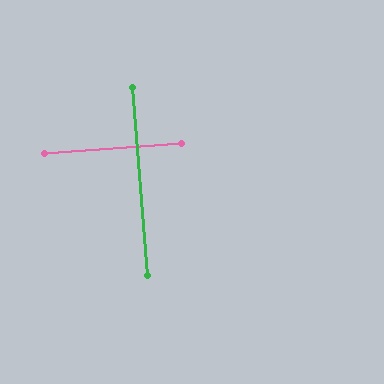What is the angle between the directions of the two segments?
Approximately 90 degrees.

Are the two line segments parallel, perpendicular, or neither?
Perpendicular — they meet at approximately 90°.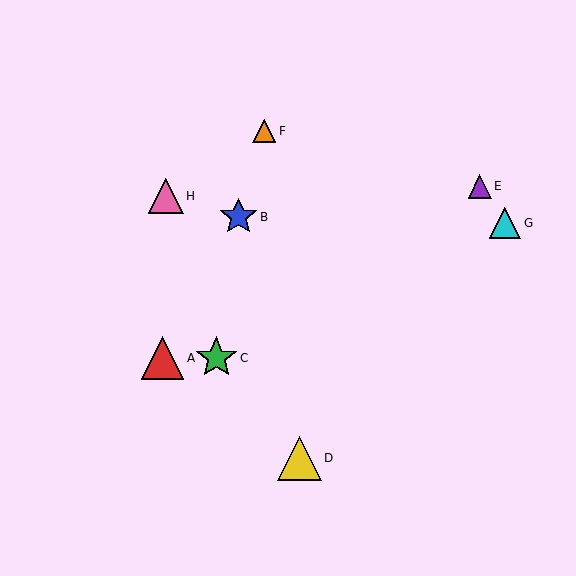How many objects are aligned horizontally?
2 objects (A, C) are aligned horizontally.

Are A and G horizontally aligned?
No, A is at y≈358 and G is at y≈223.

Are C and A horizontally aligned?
Yes, both are at y≈358.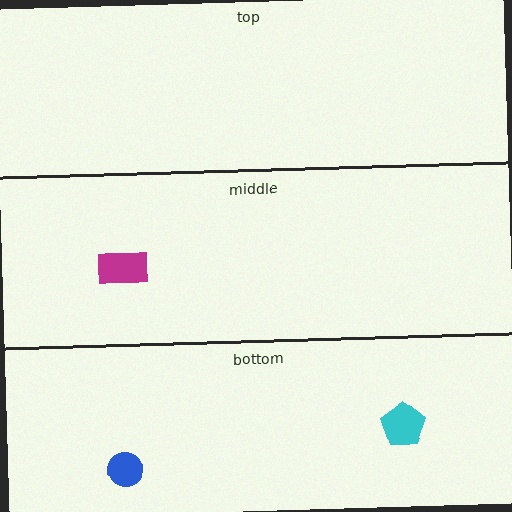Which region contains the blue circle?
The bottom region.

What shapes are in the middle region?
The magenta rectangle.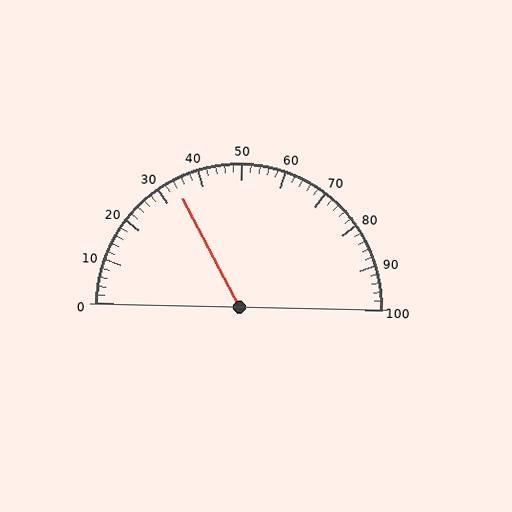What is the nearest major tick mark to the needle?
The nearest major tick mark is 30.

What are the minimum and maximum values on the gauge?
The gauge ranges from 0 to 100.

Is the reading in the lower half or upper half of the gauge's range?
The reading is in the lower half of the range (0 to 100).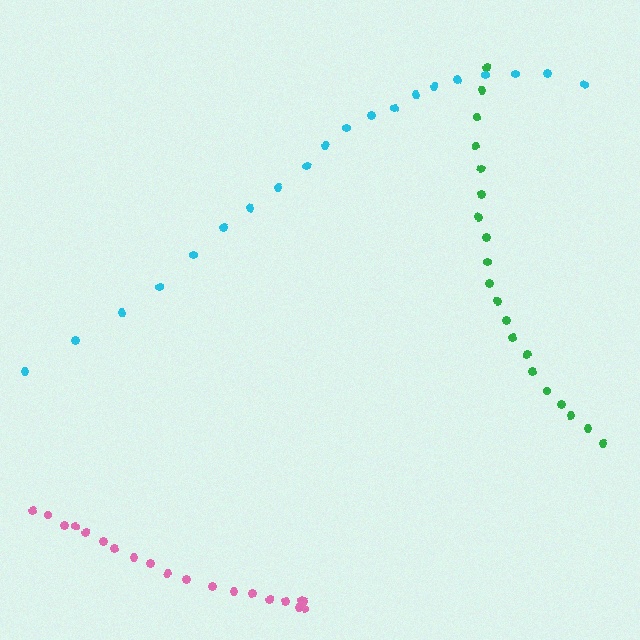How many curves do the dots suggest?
There are 3 distinct paths.